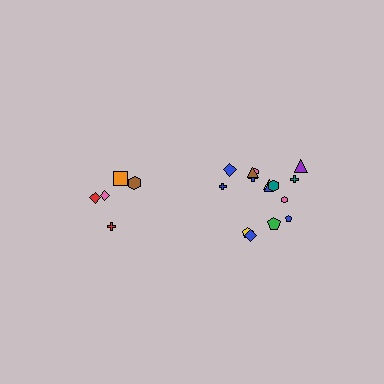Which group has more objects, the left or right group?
The right group.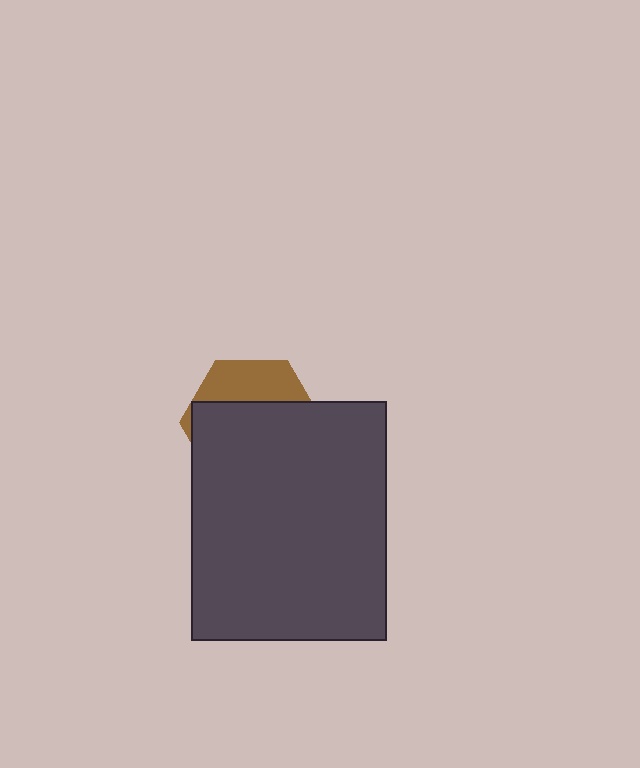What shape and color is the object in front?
The object in front is a dark gray rectangle.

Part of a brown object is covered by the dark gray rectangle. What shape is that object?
It is a hexagon.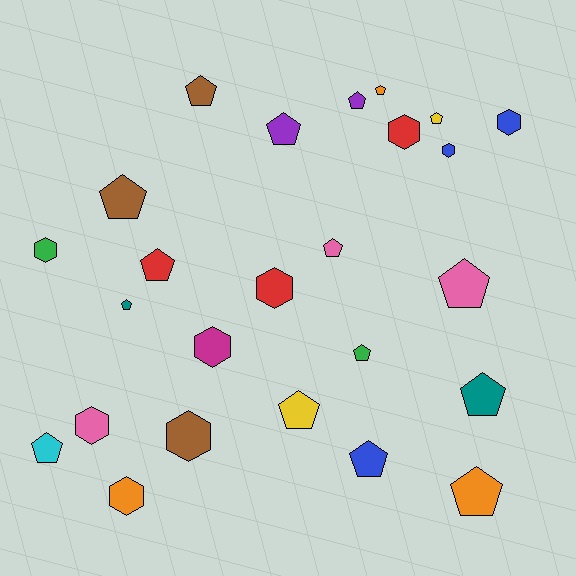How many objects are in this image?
There are 25 objects.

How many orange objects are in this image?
There are 3 orange objects.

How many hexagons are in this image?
There are 9 hexagons.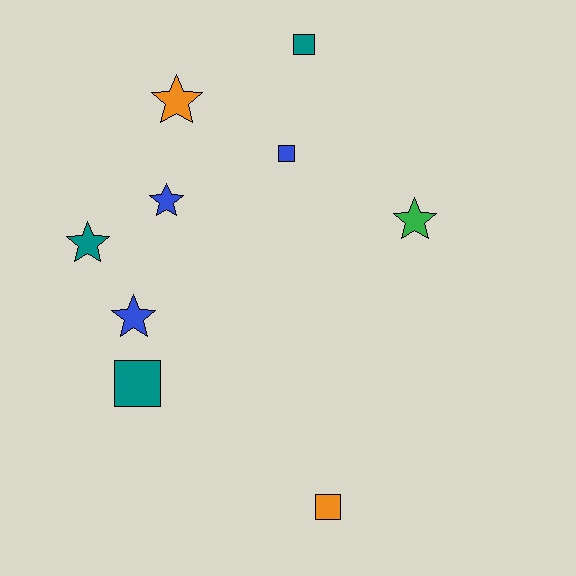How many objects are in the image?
There are 9 objects.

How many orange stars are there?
There is 1 orange star.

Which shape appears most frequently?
Star, with 5 objects.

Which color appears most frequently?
Blue, with 3 objects.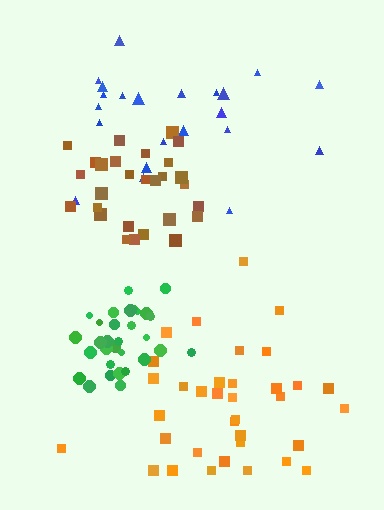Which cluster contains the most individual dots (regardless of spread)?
Orange (35).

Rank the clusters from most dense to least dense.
green, brown, orange, blue.